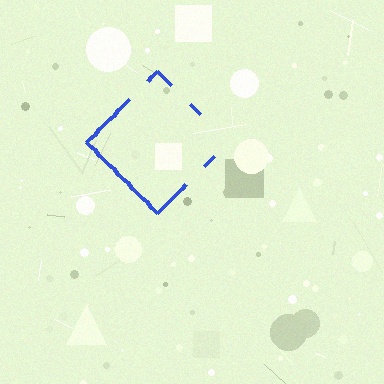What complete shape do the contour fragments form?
The contour fragments form a diamond.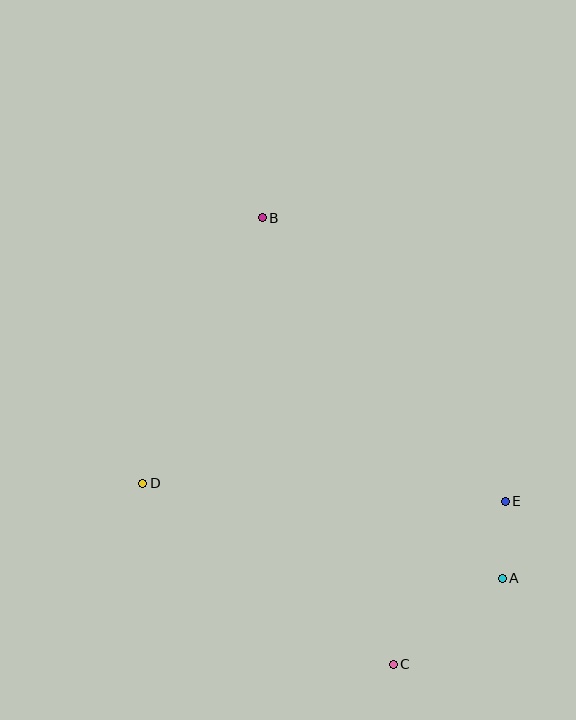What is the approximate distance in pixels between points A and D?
The distance between A and D is approximately 372 pixels.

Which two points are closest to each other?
Points A and E are closest to each other.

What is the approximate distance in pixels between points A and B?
The distance between A and B is approximately 433 pixels.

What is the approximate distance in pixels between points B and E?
The distance between B and E is approximately 373 pixels.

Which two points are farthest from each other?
Points B and C are farthest from each other.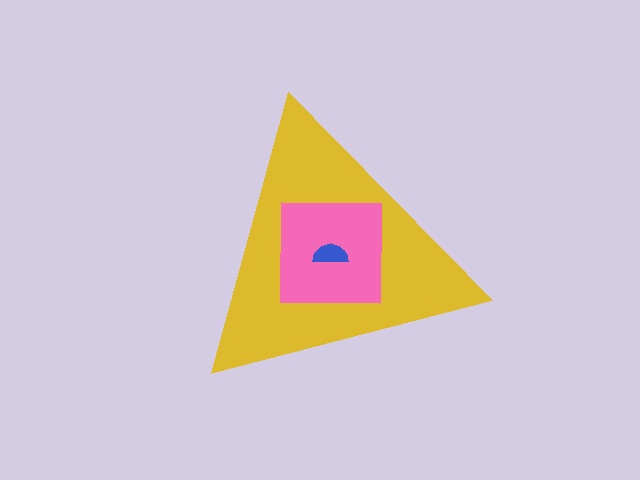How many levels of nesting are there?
3.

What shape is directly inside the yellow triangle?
The pink square.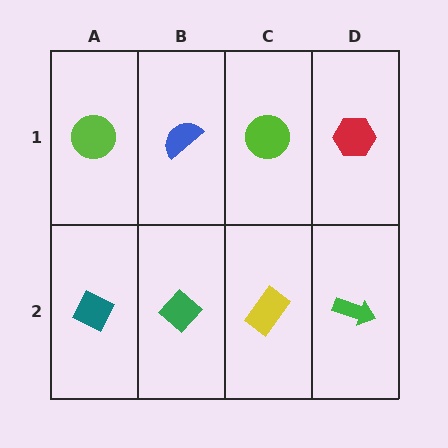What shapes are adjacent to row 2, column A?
A lime circle (row 1, column A), a green diamond (row 2, column B).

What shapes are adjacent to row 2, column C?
A lime circle (row 1, column C), a green diamond (row 2, column B), a green arrow (row 2, column D).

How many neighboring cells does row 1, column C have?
3.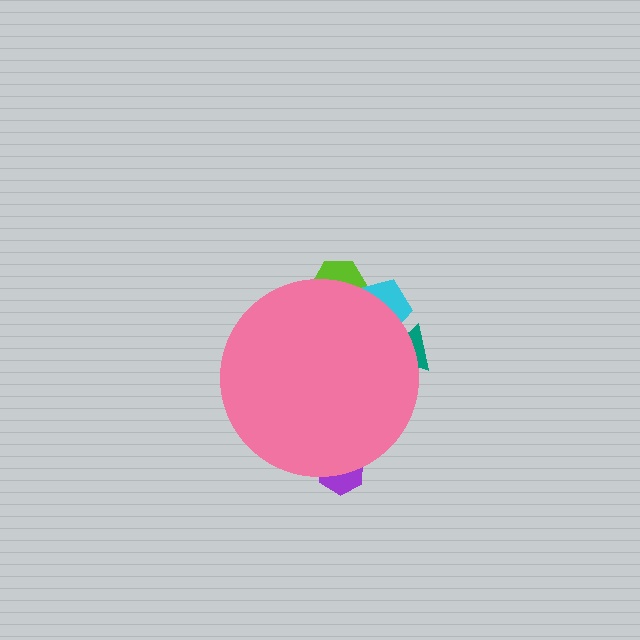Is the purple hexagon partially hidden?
Yes, the purple hexagon is partially hidden behind the pink circle.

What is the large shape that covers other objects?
A pink circle.